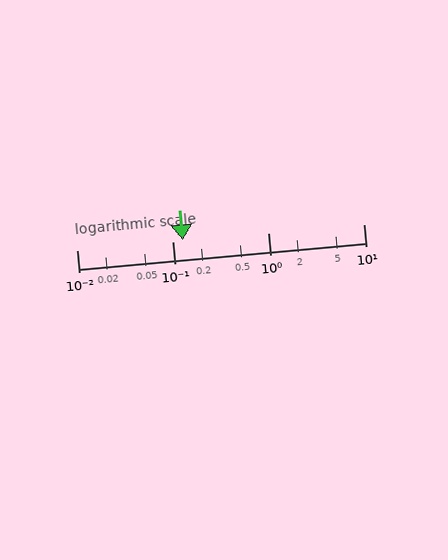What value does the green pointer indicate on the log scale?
The pointer indicates approximately 0.13.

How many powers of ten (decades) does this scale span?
The scale spans 3 decades, from 0.01 to 10.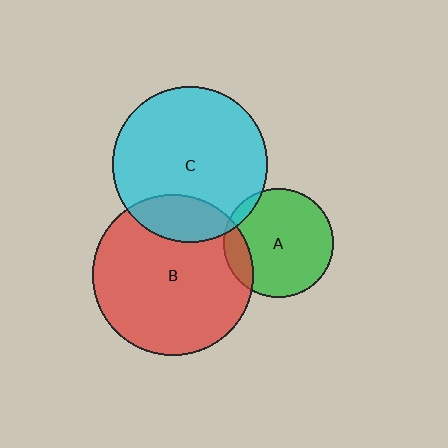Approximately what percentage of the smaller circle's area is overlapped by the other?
Approximately 20%.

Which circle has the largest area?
Circle B (red).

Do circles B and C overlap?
Yes.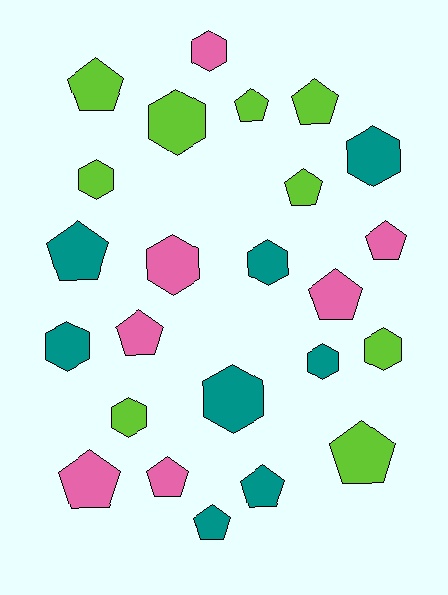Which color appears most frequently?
Lime, with 9 objects.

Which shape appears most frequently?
Pentagon, with 13 objects.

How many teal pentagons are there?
There are 3 teal pentagons.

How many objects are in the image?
There are 24 objects.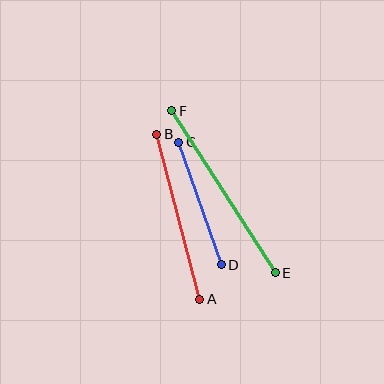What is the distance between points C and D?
The distance is approximately 130 pixels.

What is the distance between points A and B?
The distance is approximately 170 pixels.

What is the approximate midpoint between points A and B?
The midpoint is at approximately (178, 217) pixels.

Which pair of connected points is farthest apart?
Points E and F are farthest apart.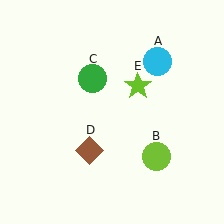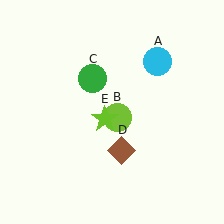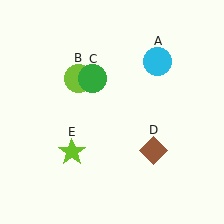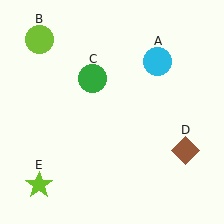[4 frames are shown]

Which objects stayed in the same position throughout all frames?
Cyan circle (object A) and green circle (object C) remained stationary.